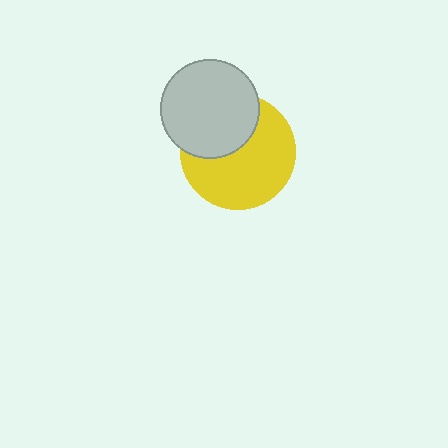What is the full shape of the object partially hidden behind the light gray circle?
The partially hidden object is a yellow circle.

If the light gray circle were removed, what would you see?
You would see the complete yellow circle.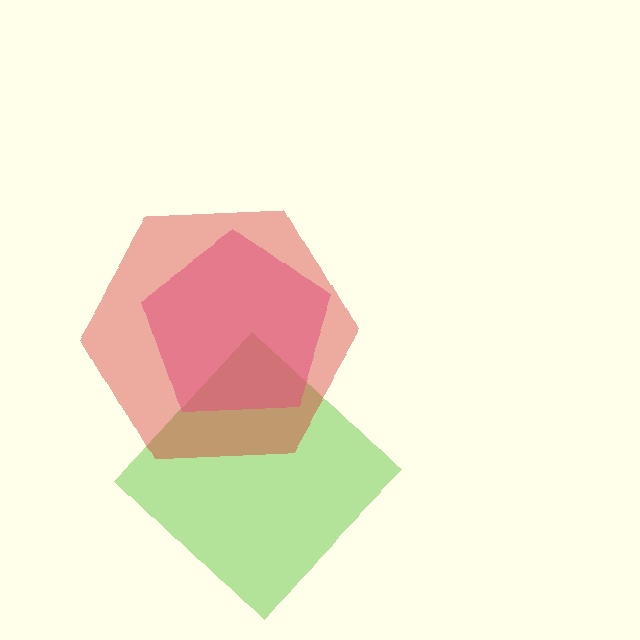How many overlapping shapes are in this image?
There are 3 overlapping shapes in the image.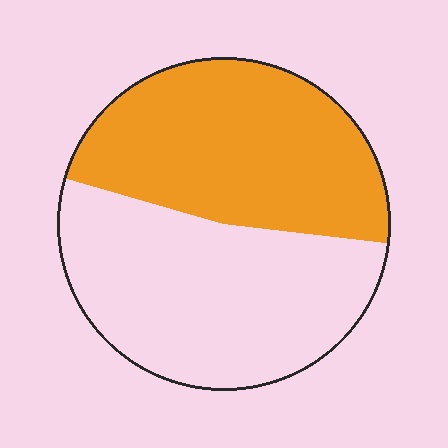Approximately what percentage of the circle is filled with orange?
Approximately 45%.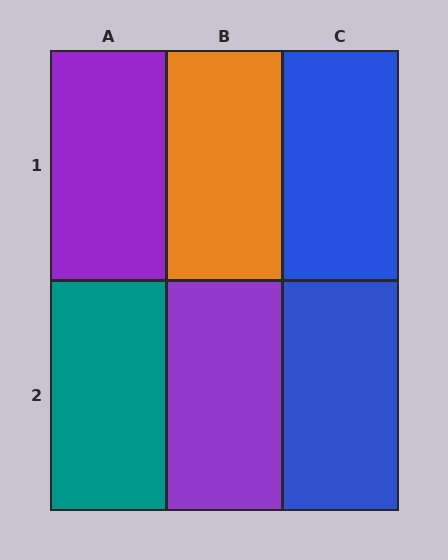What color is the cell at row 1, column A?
Purple.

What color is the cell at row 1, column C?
Blue.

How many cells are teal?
1 cell is teal.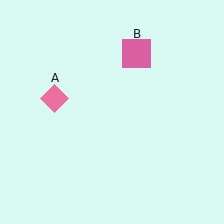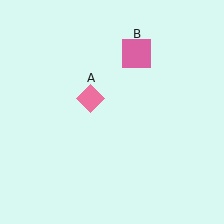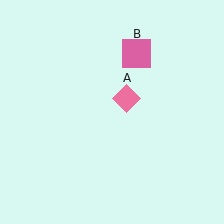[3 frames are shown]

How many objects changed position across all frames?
1 object changed position: pink diamond (object A).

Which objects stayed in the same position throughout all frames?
Pink square (object B) remained stationary.